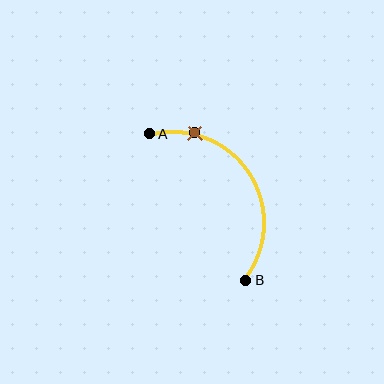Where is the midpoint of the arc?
The arc midpoint is the point on the curve farthest from the straight line joining A and B. It sits to the right of that line.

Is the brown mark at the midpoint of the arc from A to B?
No. The brown mark lies on the arc but is closer to endpoint A. The arc midpoint would be at the point on the curve equidistant along the arc from both A and B.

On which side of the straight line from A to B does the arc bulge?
The arc bulges to the right of the straight line connecting A and B.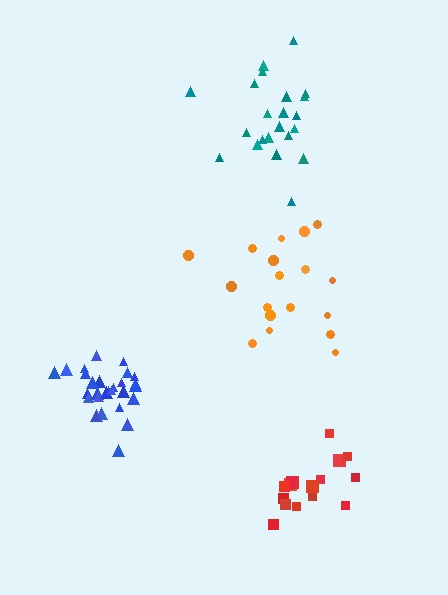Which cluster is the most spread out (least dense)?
Orange.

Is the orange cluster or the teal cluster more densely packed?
Teal.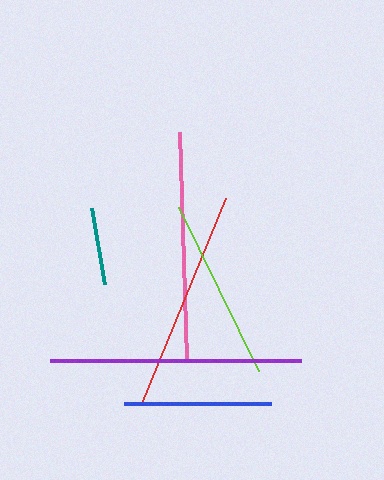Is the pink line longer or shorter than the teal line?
The pink line is longer than the teal line.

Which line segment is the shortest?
The teal line is the shortest at approximately 77 pixels.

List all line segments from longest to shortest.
From longest to shortest: purple, pink, red, lime, blue, teal.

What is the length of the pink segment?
The pink segment is approximately 227 pixels long.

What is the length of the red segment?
The red segment is approximately 221 pixels long.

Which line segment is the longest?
The purple line is the longest at approximately 252 pixels.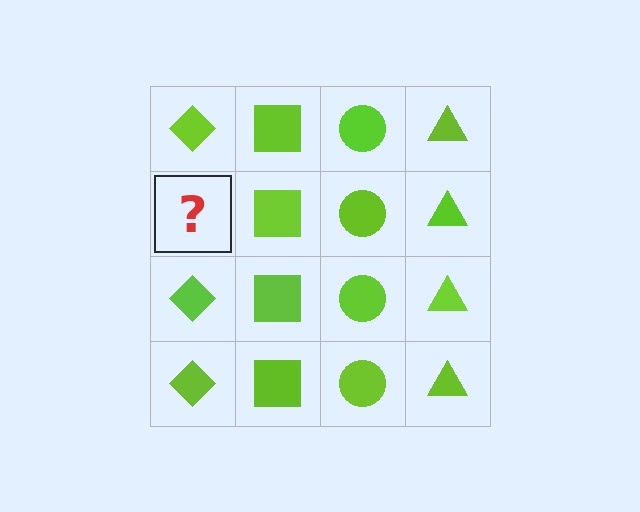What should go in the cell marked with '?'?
The missing cell should contain a lime diamond.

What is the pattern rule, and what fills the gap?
The rule is that each column has a consistent shape. The gap should be filled with a lime diamond.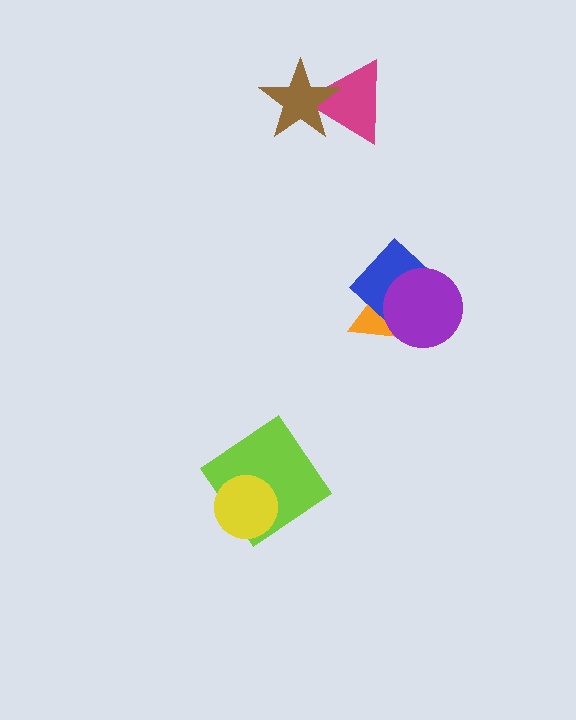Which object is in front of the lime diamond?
The yellow circle is in front of the lime diamond.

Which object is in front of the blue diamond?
The purple circle is in front of the blue diamond.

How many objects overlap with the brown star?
1 object overlaps with the brown star.